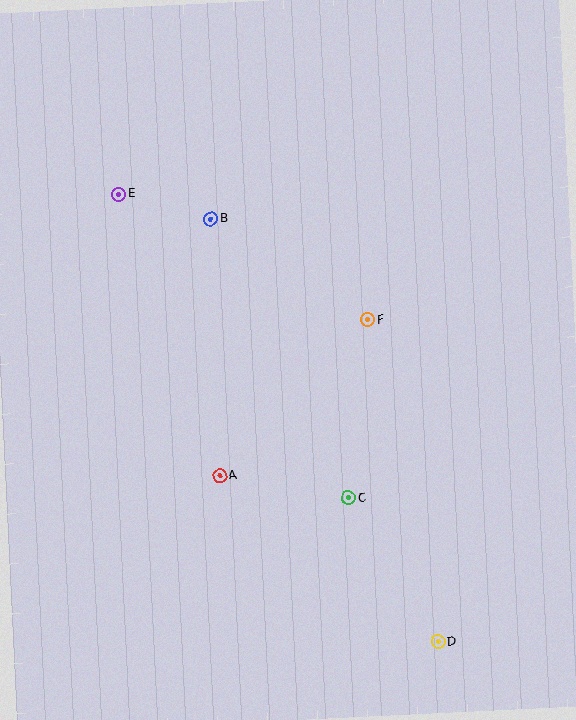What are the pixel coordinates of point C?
Point C is at (348, 498).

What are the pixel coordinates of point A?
Point A is at (220, 476).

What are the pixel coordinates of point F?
Point F is at (368, 320).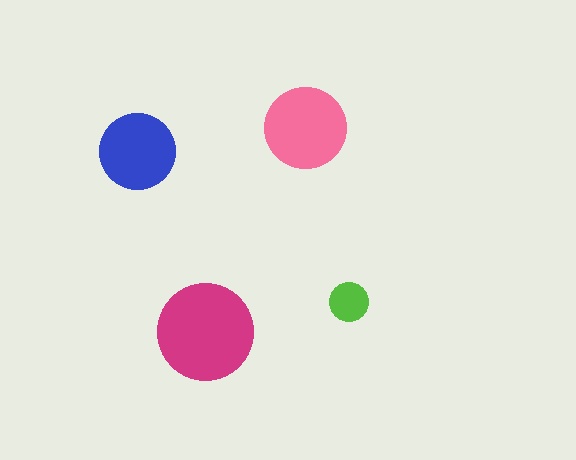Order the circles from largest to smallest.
the magenta one, the pink one, the blue one, the lime one.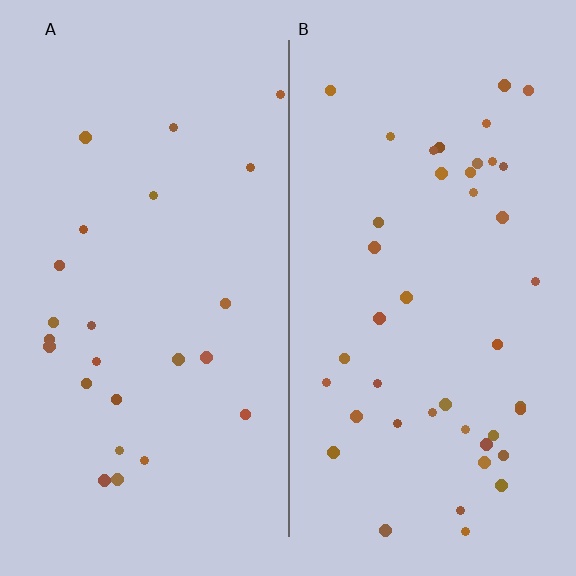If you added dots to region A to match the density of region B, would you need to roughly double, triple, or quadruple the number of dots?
Approximately double.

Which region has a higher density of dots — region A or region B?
B (the right).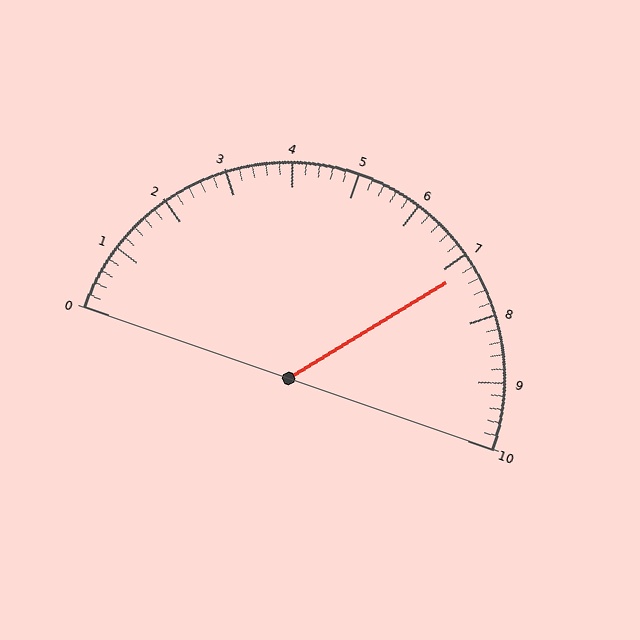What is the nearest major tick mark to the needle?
The nearest major tick mark is 7.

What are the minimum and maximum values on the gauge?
The gauge ranges from 0 to 10.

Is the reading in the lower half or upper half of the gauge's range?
The reading is in the upper half of the range (0 to 10).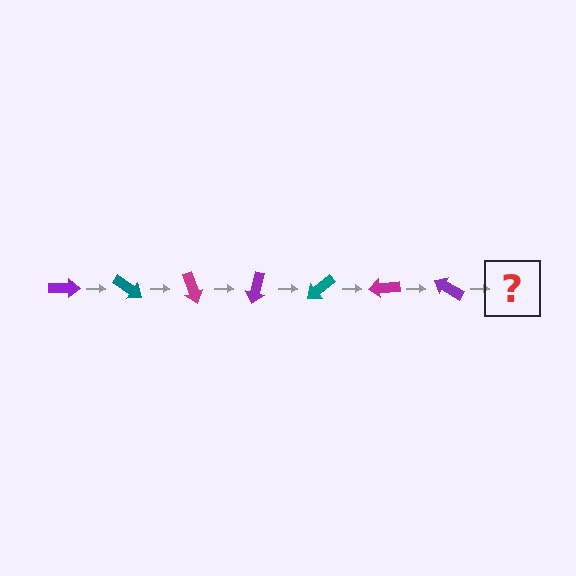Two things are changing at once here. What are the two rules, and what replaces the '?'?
The two rules are that it rotates 35 degrees each step and the color cycles through purple, teal, and magenta. The '?' should be a teal arrow, rotated 245 degrees from the start.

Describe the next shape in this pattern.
It should be a teal arrow, rotated 245 degrees from the start.